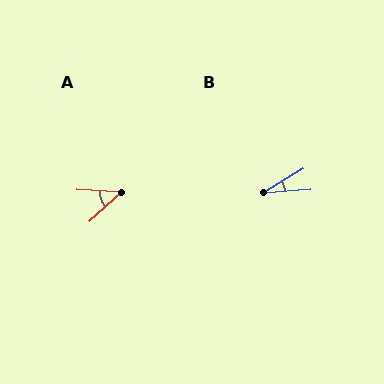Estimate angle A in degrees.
Approximately 46 degrees.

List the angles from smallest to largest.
B (27°), A (46°).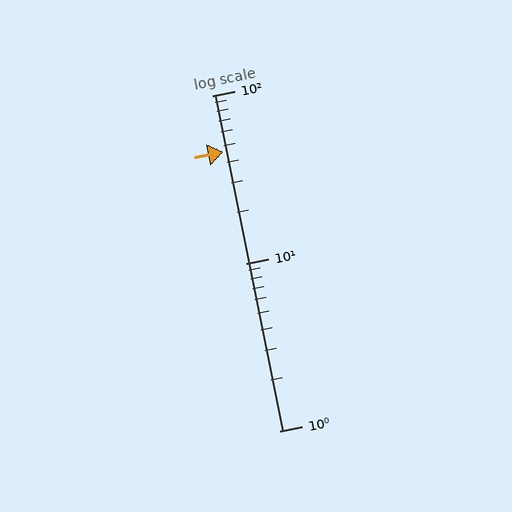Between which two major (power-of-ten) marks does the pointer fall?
The pointer is between 10 and 100.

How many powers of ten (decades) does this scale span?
The scale spans 2 decades, from 1 to 100.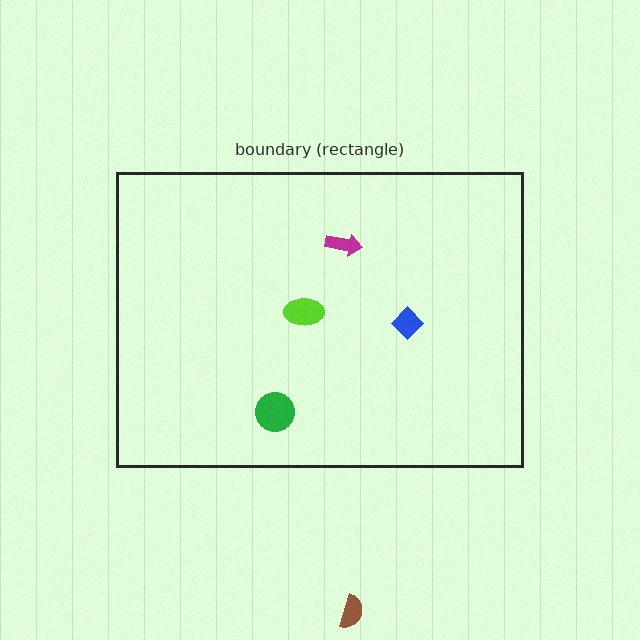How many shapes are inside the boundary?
4 inside, 1 outside.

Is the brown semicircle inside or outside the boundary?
Outside.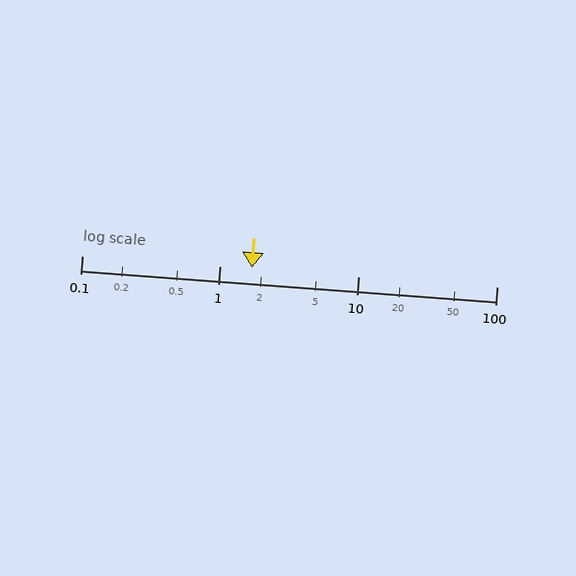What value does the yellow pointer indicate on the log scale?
The pointer indicates approximately 1.7.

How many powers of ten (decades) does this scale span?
The scale spans 3 decades, from 0.1 to 100.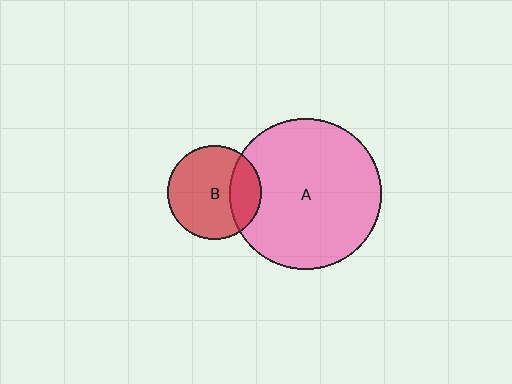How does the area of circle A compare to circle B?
Approximately 2.6 times.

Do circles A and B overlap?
Yes.